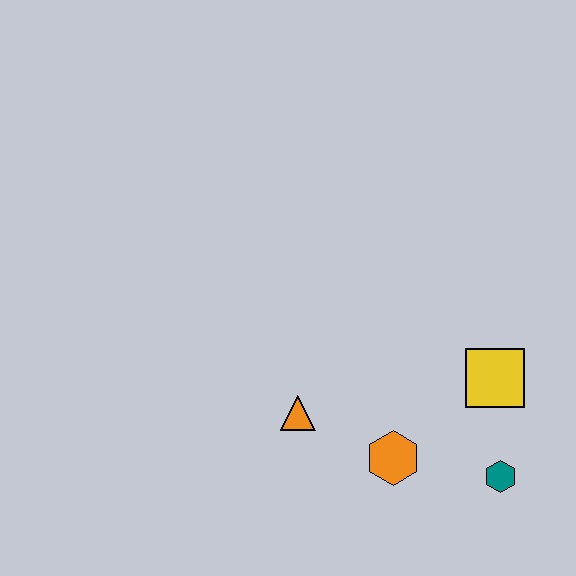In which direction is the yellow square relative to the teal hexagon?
The yellow square is above the teal hexagon.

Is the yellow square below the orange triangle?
No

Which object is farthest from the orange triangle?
The teal hexagon is farthest from the orange triangle.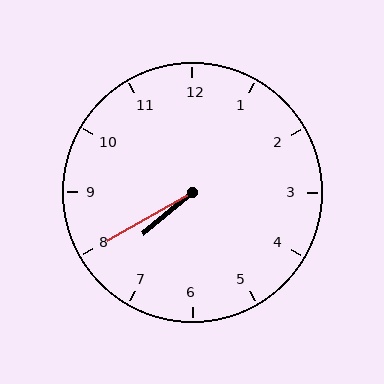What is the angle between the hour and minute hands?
Approximately 10 degrees.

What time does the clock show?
7:40.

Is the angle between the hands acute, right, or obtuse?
It is acute.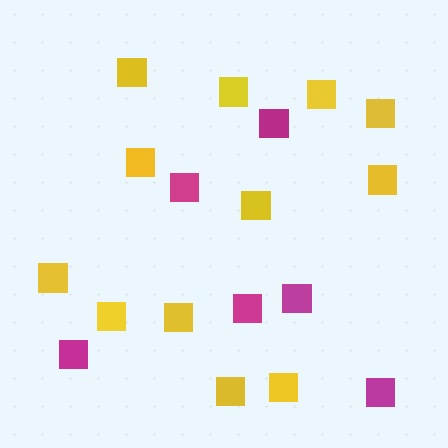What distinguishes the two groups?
There are 2 groups: one group of magenta squares (6) and one group of yellow squares (12).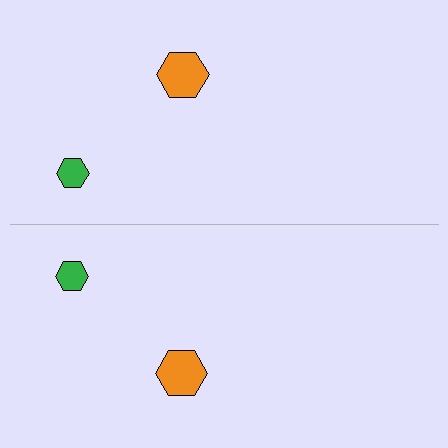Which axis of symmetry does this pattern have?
The pattern has a horizontal axis of symmetry running through the center of the image.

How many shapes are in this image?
There are 4 shapes in this image.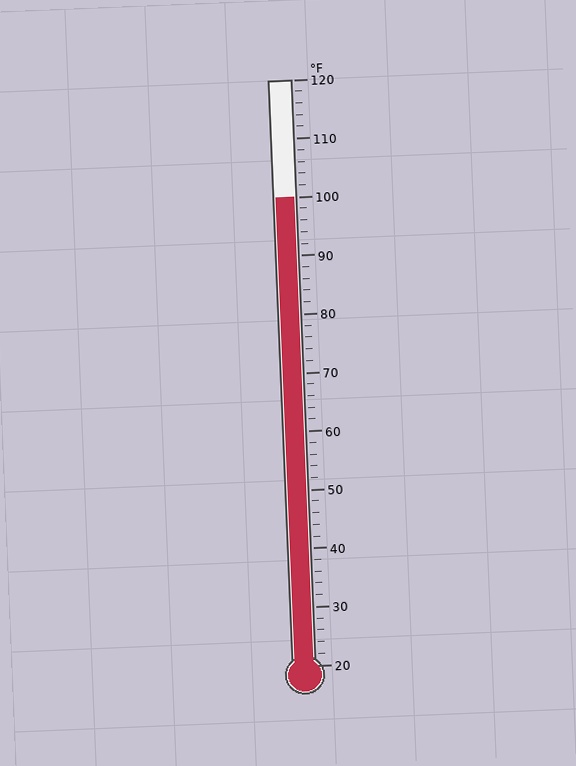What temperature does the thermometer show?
The thermometer shows approximately 100°F.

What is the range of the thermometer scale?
The thermometer scale ranges from 20°F to 120°F.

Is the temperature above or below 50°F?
The temperature is above 50°F.